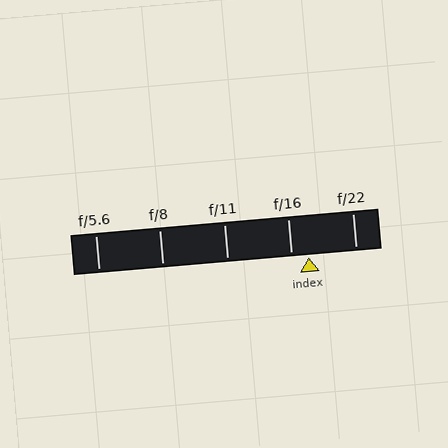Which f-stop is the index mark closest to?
The index mark is closest to f/16.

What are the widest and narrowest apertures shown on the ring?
The widest aperture shown is f/5.6 and the narrowest is f/22.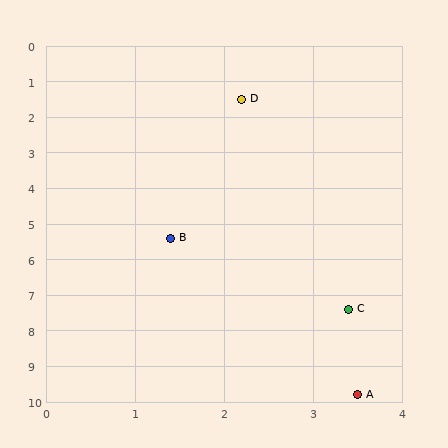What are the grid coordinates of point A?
Point A is at approximately (3.5, 9.8).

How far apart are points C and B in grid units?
Points C and B are about 2.8 grid units apart.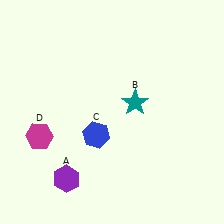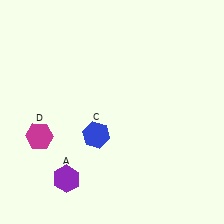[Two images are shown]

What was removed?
The teal star (B) was removed in Image 2.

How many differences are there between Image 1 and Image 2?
There is 1 difference between the two images.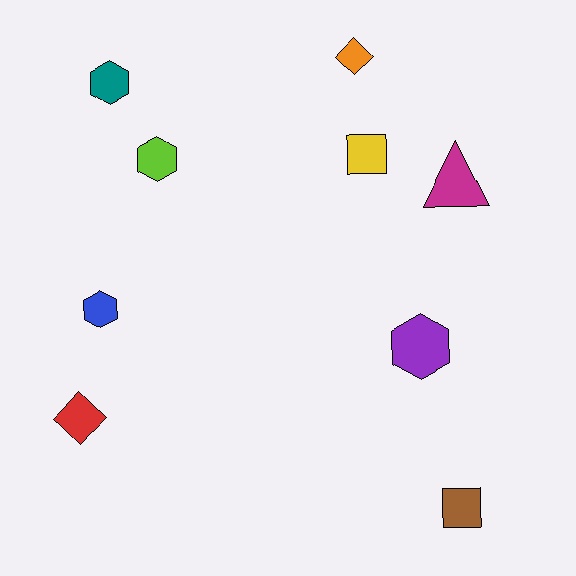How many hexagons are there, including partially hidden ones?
There are 4 hexagons.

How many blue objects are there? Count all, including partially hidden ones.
There is 1 blue object.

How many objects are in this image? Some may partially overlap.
There are 9 objects.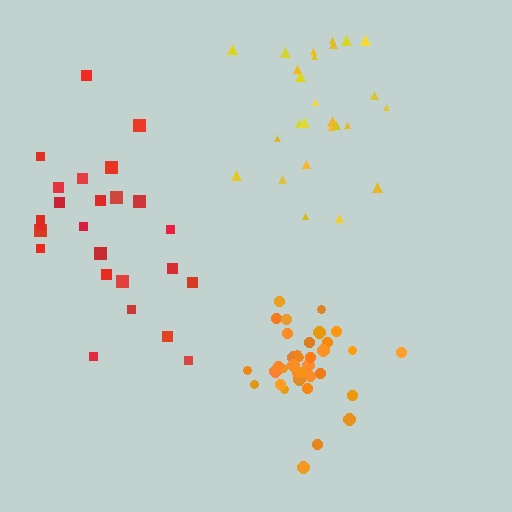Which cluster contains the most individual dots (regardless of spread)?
Orange (35).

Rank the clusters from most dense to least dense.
orange, yellow, red.